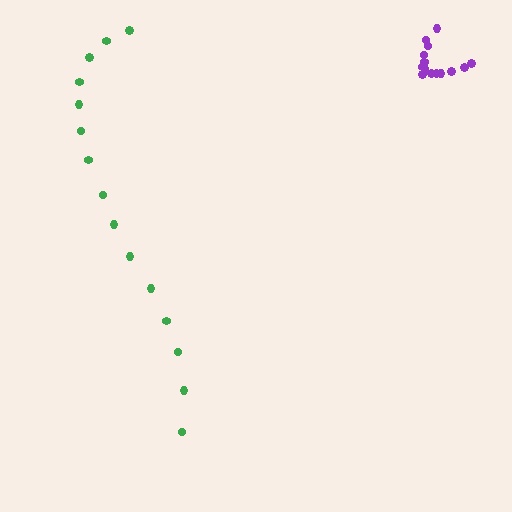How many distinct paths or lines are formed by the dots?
There are 2 distinct paths.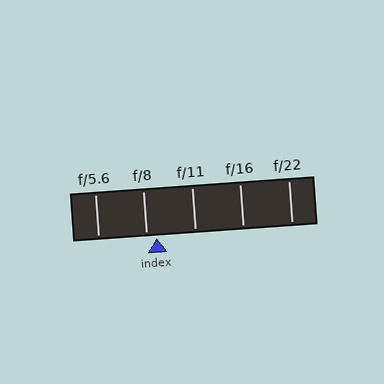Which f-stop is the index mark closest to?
The index mark is closest to f/8.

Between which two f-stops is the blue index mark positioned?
The index mark is between f/8 and f/11.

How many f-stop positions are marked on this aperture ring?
There are 5 f-stop positions marked.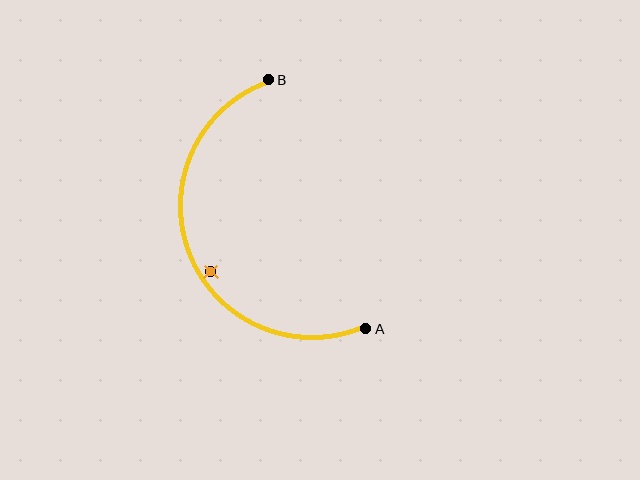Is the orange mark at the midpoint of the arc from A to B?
No — the orange mark does not lie on the arc at all. It sits slightly inside the curve.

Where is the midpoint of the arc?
The arc midpoint is the point on the curve farthest from the straight line joining A and B. It sits to the left of that line.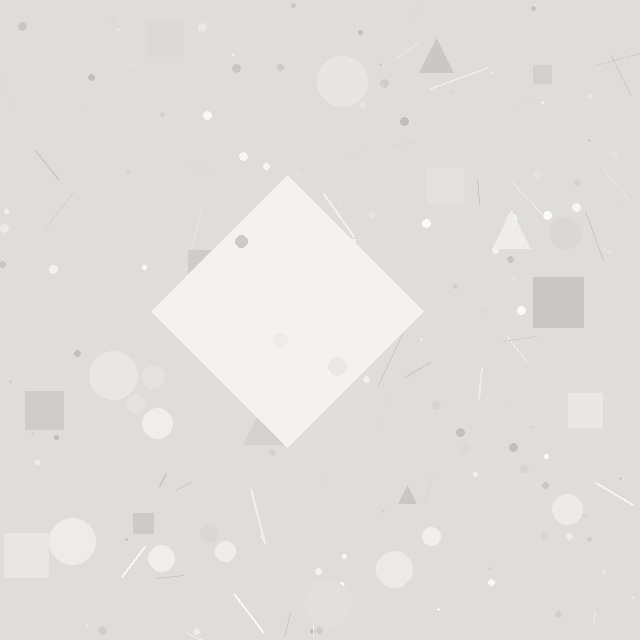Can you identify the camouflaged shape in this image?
The camouflaged shape is a diamond.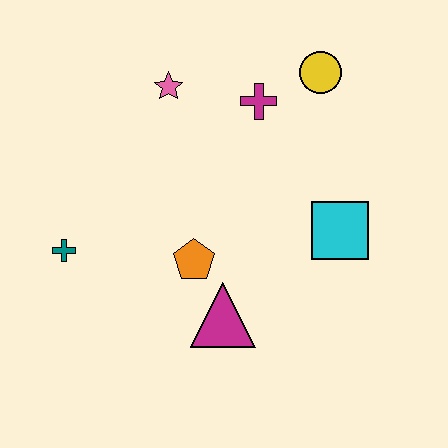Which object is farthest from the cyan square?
The teal cross is farthest from the cyan square.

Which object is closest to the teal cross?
The orange pentagon is closest to the teal cross.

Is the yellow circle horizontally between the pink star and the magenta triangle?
No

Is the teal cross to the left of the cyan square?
Yes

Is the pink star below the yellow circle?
Yes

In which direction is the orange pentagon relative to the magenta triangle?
The orange pentagon is above the magenta triangle.